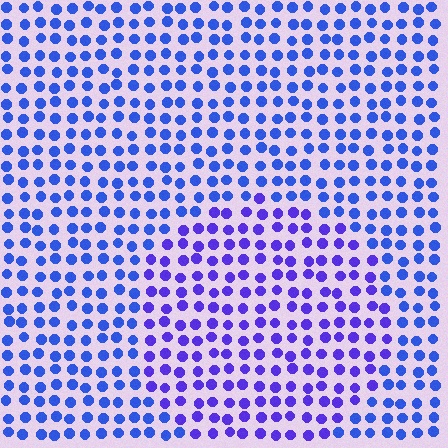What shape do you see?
I see a circle.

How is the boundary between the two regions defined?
The boundary is defined purely by a slight shift in hue (about 27 degrees). Spacing, size, and orientation are identical on both sides.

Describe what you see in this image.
The image is filled with small blue elements in a uniform arrangement. A circle-shaped region is visible where the elements are tinted to a slightly different hue, forming a subtle color boundary.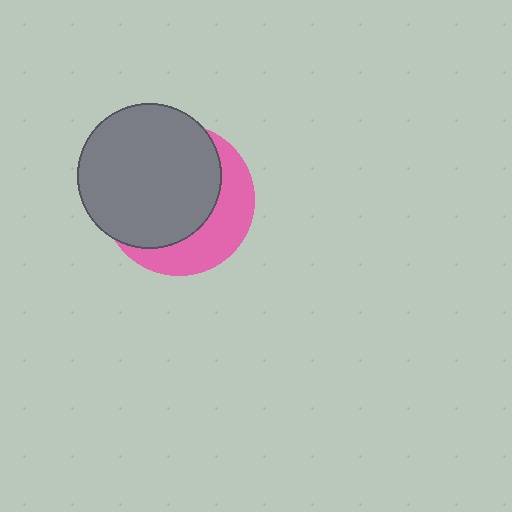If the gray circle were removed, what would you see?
You would see the complete pink circle.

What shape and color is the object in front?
The object in front is a gray circle.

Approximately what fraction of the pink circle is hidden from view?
Roughly 65% of the pink circle is hidden behind the gray circle.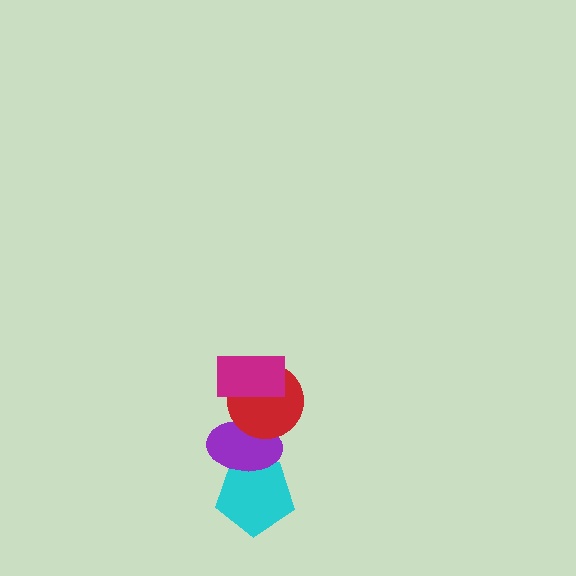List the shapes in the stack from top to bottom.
From top to bottom: the magenta rectangle, the red circle, the purple ellipse, the cyan pentagon.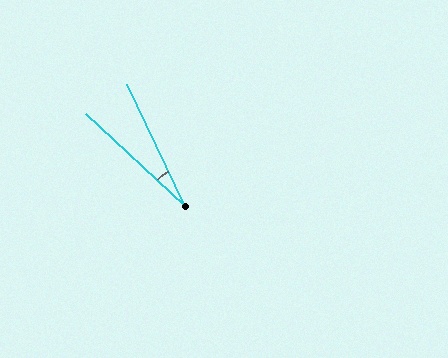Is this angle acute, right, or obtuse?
It is acute.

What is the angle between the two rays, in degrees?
Approximately 22 degrees.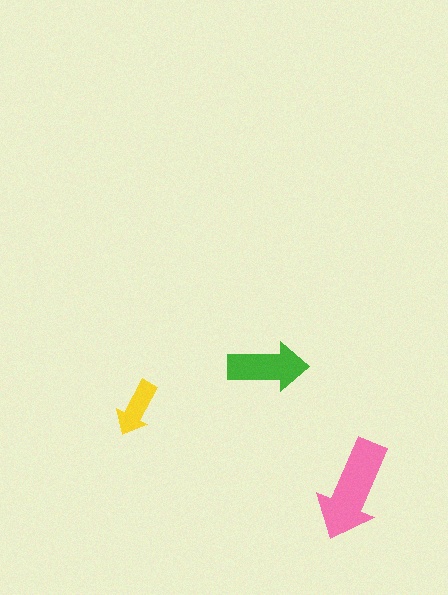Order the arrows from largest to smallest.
the pink one, the green one, the yellow one.